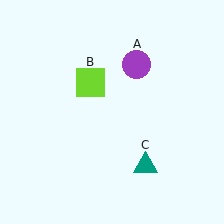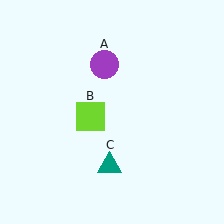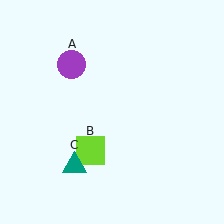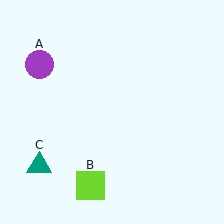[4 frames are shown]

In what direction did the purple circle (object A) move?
The purple circle (object A) moved left.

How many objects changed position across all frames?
3 objects changed position: purple circle (object A), lime square (object B), teal triangle (object C).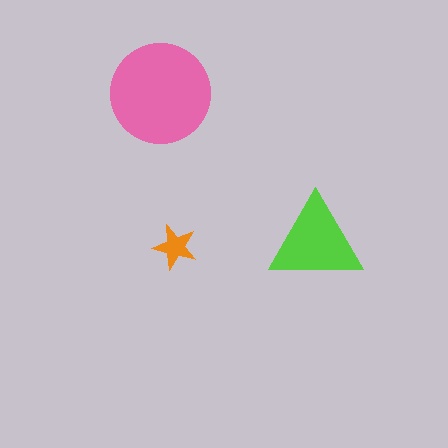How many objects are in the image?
There are 3 objects in the image.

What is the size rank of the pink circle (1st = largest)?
1st.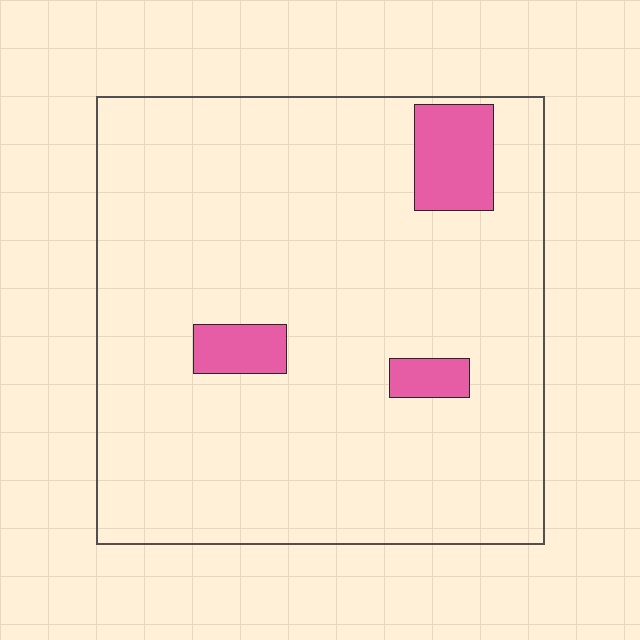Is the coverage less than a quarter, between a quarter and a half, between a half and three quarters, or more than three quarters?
Less than a quarter.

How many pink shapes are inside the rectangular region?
3.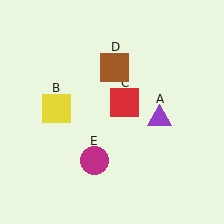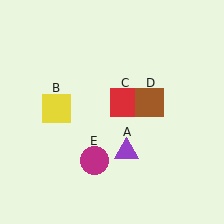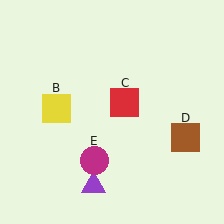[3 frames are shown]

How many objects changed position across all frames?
2 objects changed position: purple triangle (object A), brown square (object D).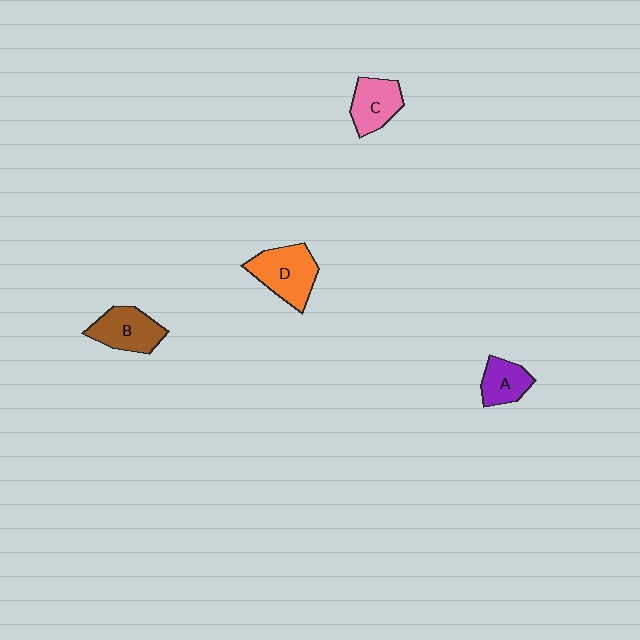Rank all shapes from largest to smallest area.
From largest to smallest: D (orange), B (brown), C (pink), A (purple).